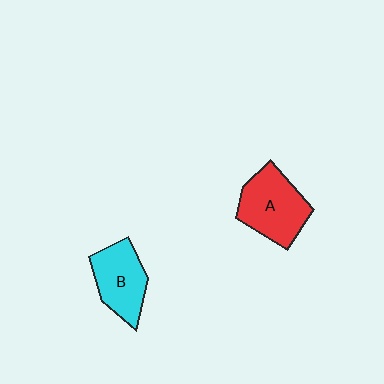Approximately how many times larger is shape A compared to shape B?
Approximately 1.2 times.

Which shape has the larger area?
Shape A (red).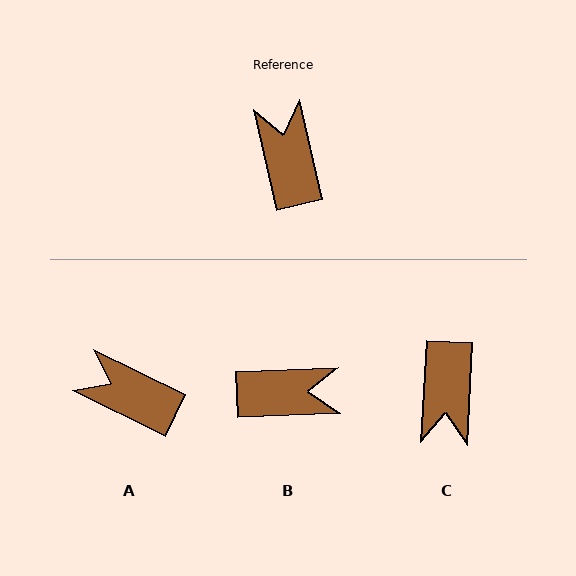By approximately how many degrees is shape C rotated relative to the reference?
Approximately 164 degrees counter-clockwise.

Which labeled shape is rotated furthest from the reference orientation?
C, about 164 degrees away.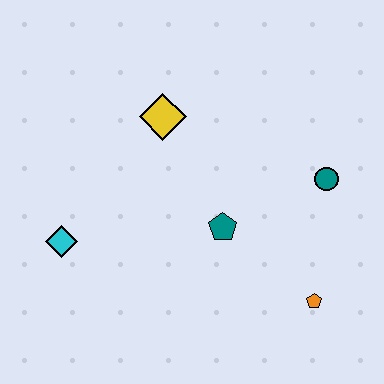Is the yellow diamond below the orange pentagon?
No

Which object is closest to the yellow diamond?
The teal pentagon is closest to the yellow diamond.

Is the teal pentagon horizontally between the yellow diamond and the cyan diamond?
No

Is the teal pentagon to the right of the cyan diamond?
Yes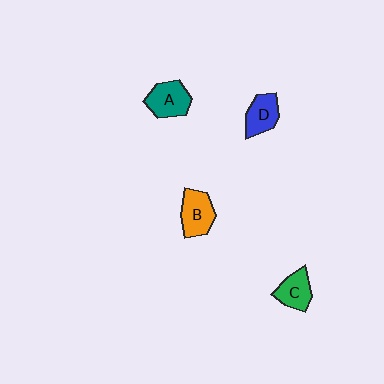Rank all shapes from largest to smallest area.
From largest to smallest: A (teal), B (orange), D (blue), C (green).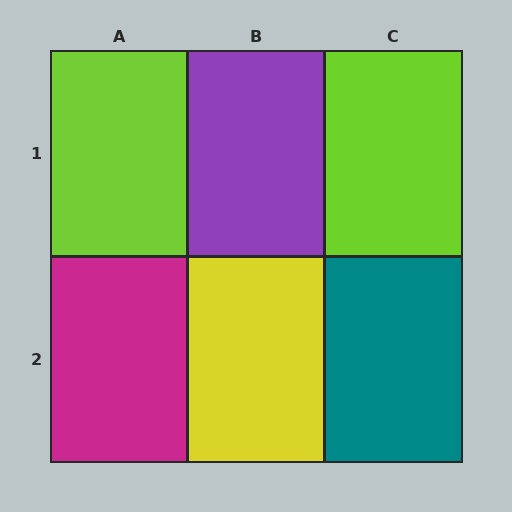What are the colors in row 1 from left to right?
Lime, purple, lime.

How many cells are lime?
2 cells are lime.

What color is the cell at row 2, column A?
Magenta.